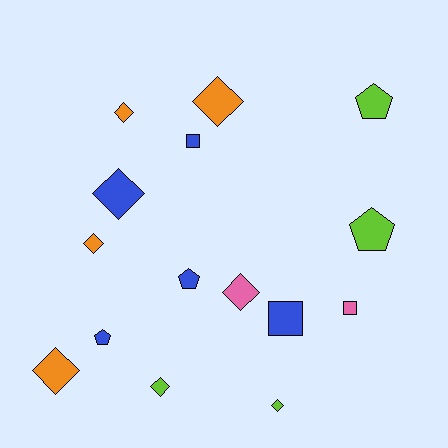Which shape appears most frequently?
Diamond, with 8 objects.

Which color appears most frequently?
Blue, with 5 objects.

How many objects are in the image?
There are 15 objects.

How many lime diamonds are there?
There are 2 lime diamonds.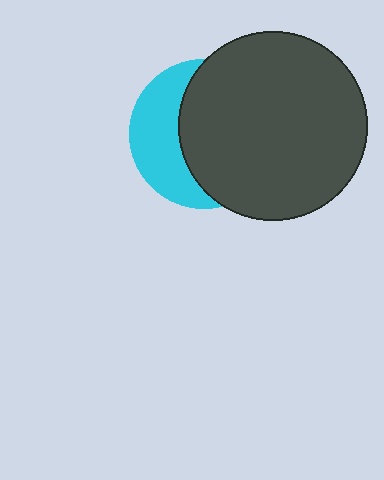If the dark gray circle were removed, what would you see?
You would see the complete cyan circle.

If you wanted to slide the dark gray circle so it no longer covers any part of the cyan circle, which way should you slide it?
Slide it right — that is the most direct way to separate the two shapes.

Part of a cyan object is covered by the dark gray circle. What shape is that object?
It is a circle.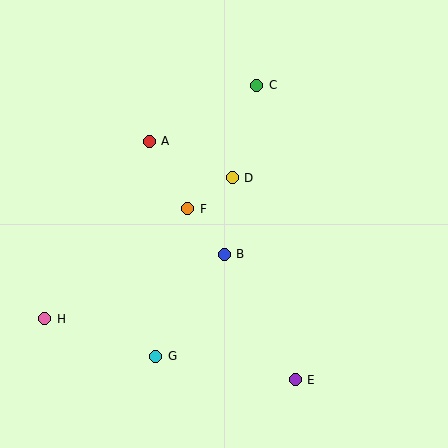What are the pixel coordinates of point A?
Point A is at (149, 141).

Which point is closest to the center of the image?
Point B at (224, 254) is closest to the center.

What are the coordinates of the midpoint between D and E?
The midpoint between D and E is at (264, 279).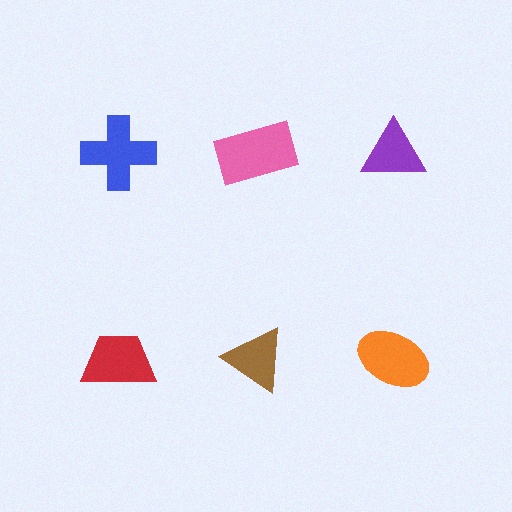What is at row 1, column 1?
A blue cross.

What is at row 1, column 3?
A purple triangle.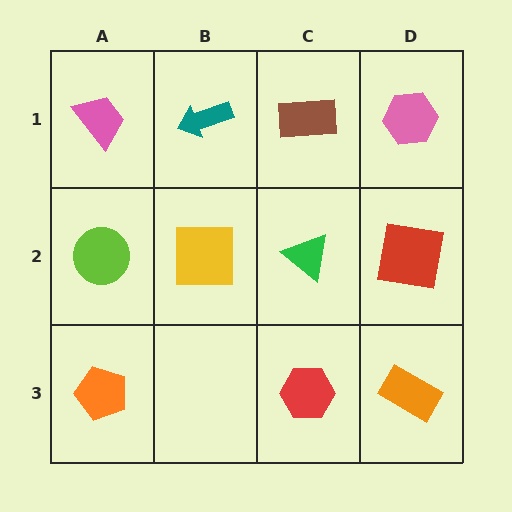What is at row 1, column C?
A brown rectangle.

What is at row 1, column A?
A pink trapezoid.